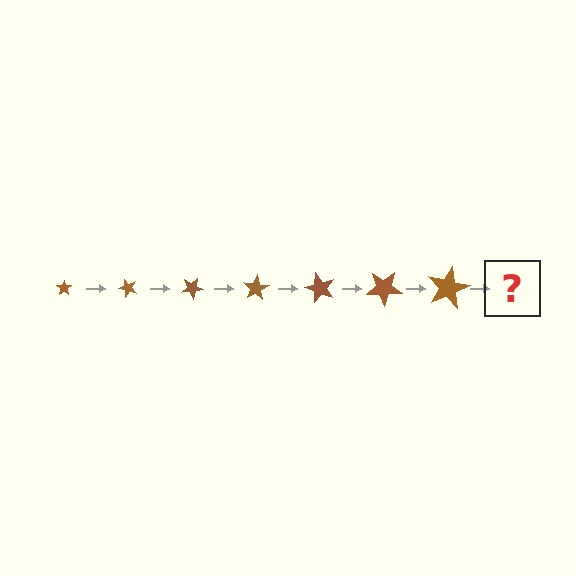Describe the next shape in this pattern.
It should be a star, larger than the previous one and rotated 350 degrees from the start.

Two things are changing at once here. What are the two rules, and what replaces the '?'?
The two rules are that the star grows larger each step and it rotates 50 degrees each step. The '?' should be a star, larger than the previous one and rotated 350 degrees from the start.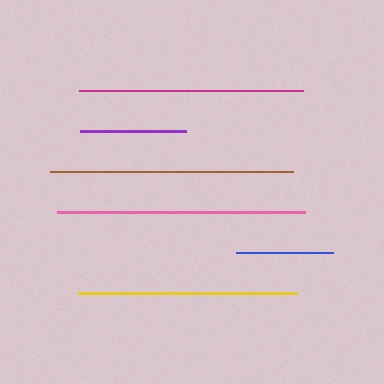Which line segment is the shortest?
The blue line is the shortest at approximately 97 pixels.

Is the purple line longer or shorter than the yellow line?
The yellow line is longer than the purple line.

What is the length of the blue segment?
The blue segment is approximately 97 pixels long.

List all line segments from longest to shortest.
From longest to shortest: pink, brown, magenta, yellow, purple, blue.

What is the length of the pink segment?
The pink segment is approximately 247 pixels long.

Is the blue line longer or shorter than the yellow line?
The yellow line is longer than the blue line.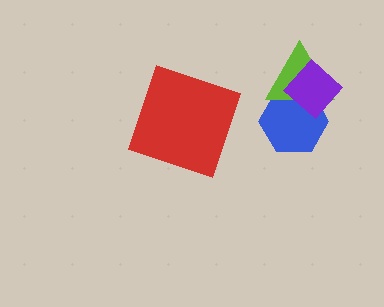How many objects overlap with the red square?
0 objects overlap with the red square.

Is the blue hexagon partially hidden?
Yes, it is partially covered by another shape.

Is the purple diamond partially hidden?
No, no other shape covers it.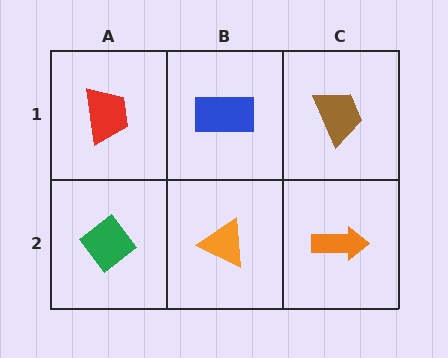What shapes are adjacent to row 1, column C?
An orange arrow (row 2, column C), a blue rectangle (row 1, column B).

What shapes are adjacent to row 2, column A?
A red trapezoid (row 1, column A), an orange triangle (row 2, column B).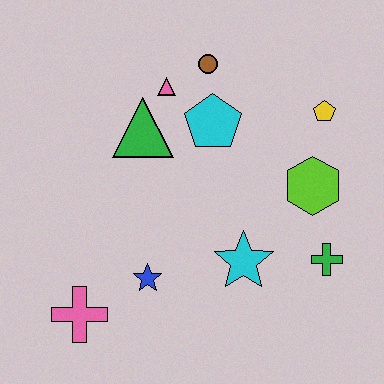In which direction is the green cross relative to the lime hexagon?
The green cross is below the lime hexagon.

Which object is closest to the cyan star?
The green cross is closest to the cyan star.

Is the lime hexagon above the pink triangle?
No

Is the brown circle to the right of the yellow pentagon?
No